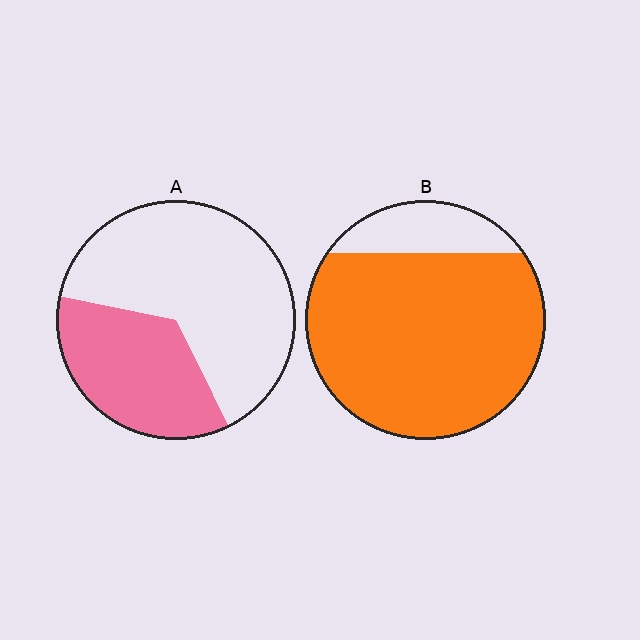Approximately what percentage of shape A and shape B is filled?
A is approximately 35% and B is approximately 85%.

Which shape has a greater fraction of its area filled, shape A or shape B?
Shape B.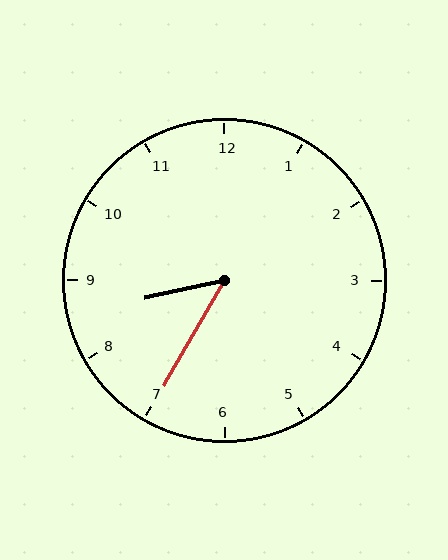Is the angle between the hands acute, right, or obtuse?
It is acute.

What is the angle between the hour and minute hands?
Approximately 48 degrees.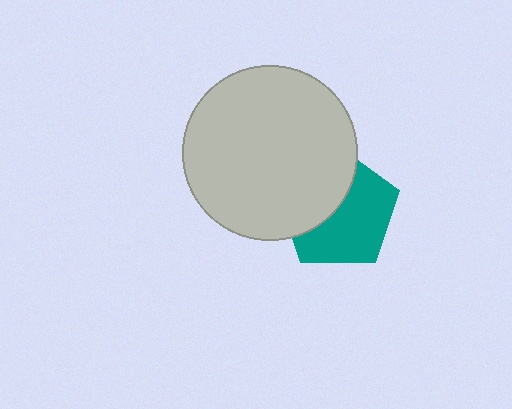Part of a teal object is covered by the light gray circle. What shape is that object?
It is a pentagon.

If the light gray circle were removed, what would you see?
You would see the complete teal pentagon.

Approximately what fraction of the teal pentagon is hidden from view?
Roughly 42% of the teal pentagon is hidden behind the light gray circle.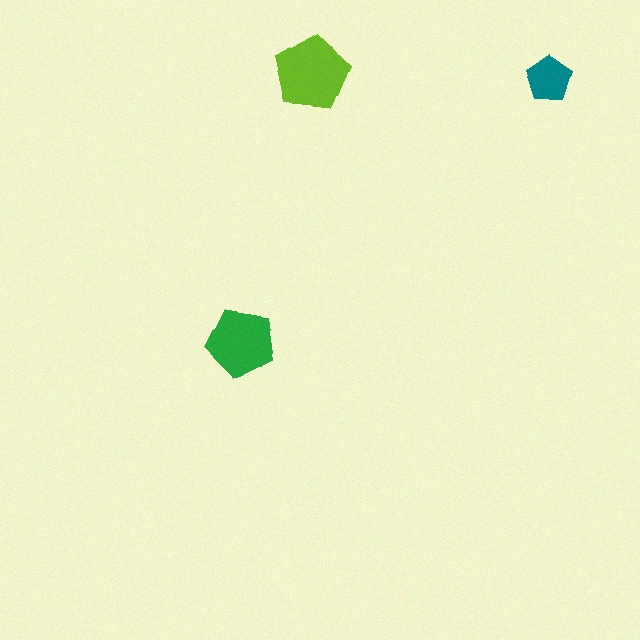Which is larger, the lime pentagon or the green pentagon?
The lime one.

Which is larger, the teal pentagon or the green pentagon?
The green one.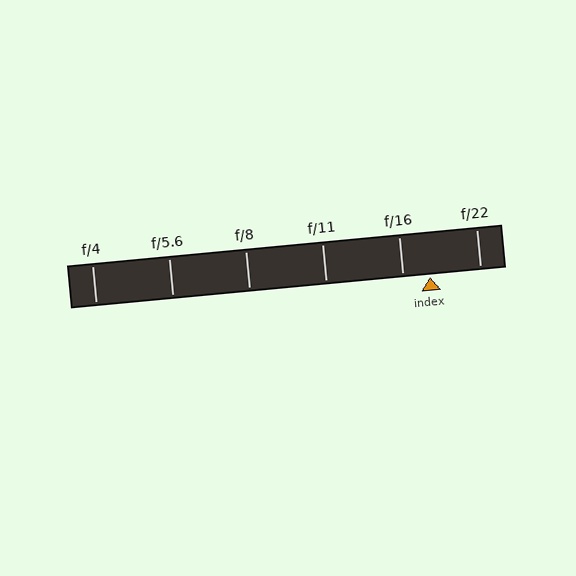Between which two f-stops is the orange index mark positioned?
The index mark is between f/16 and f/22.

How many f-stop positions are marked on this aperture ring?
There are 6 f-stop positions marked.